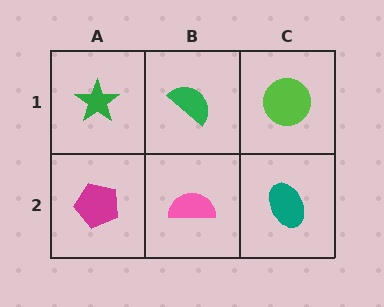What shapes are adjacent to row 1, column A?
A magenta pentagon (row 2, column A), a green semicircle (row 1, column B).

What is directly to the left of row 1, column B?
A green star.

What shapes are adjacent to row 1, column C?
A teal ellipse (row 2, column C), a green semicircle (row 1, column B).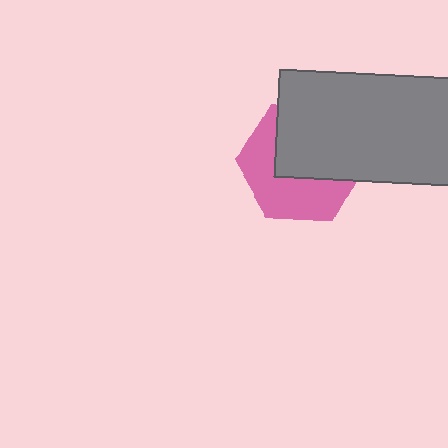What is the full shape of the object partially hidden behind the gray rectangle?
The partially hidden object is a pink hexagon.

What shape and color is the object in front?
The object in front is a gray rectangle.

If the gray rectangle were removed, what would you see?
You would see the complete pink hexagon.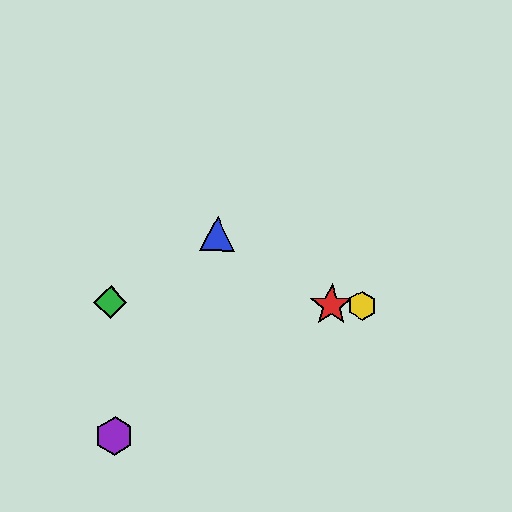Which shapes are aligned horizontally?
The red star, the green diamond, the yellow hexagon are aligned horizontally.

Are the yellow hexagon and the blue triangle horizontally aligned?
No, the yellow hexagon is at y≈306 and the blue triangle is at y≈234.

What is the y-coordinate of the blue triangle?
The blue triangle is at y≈234.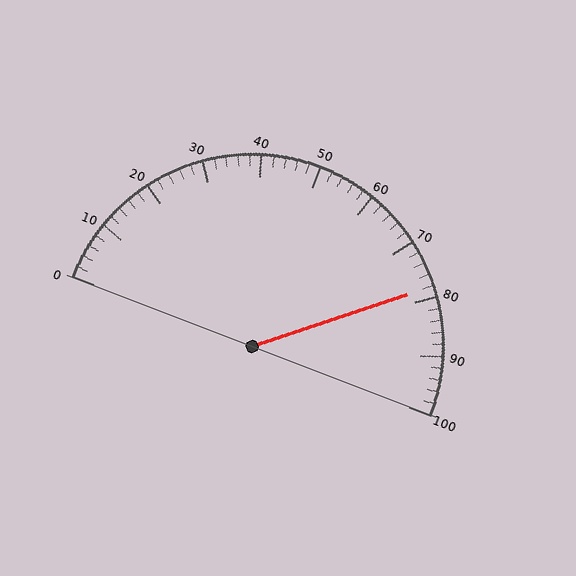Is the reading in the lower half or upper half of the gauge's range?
The reading is in the upper half of the range (0 to 100).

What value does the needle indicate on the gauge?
The needle indicates approximately 78.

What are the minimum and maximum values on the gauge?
The gauge ranges from 0 to 100.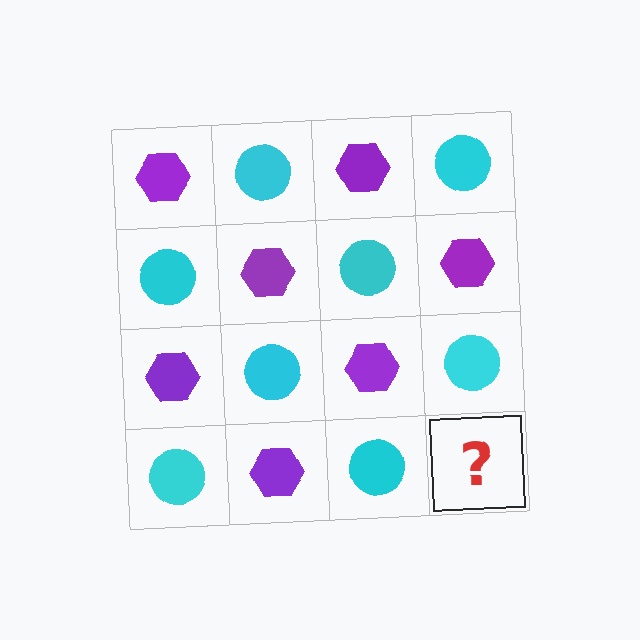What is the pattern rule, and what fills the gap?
The rule is that it alternates purple hexagon and cyan circle in a checkerboard pattern. The gap should be filled with a purple hexagon.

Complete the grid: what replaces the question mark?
The question mark should be replaced with a purple hexagon.